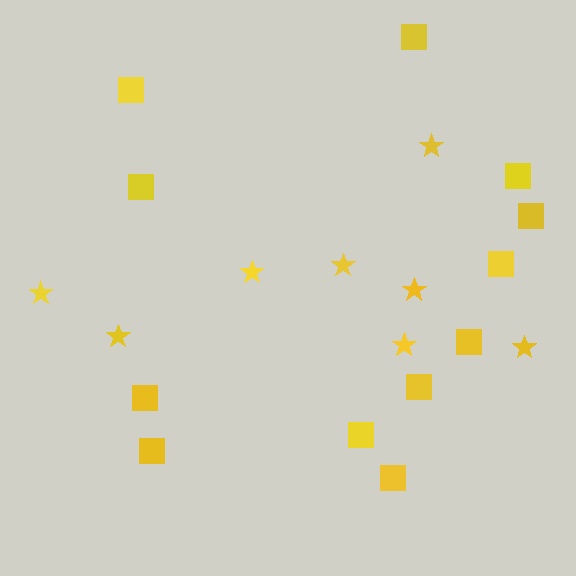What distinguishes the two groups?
There are 2 groups: one group of squares (12) and one group of stars (8).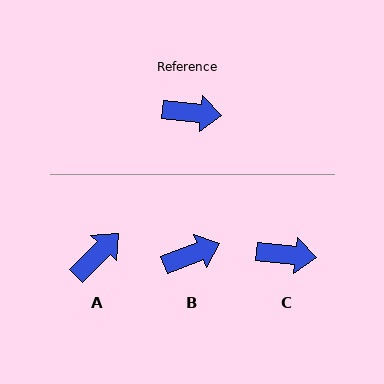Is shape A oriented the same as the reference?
No, it is off by about 51 degrees.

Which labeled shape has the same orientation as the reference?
C.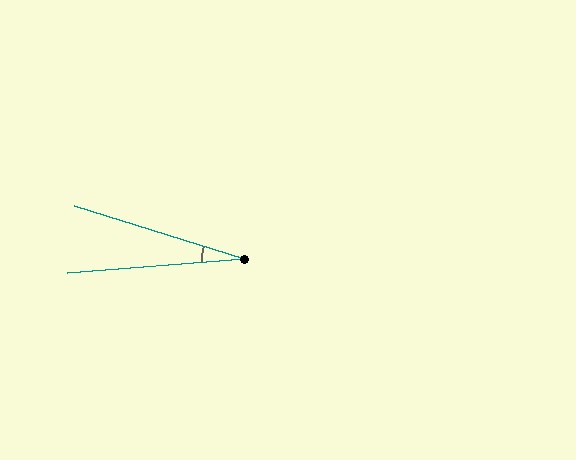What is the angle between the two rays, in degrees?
Approximately 22 degrees.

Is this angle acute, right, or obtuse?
It is acute.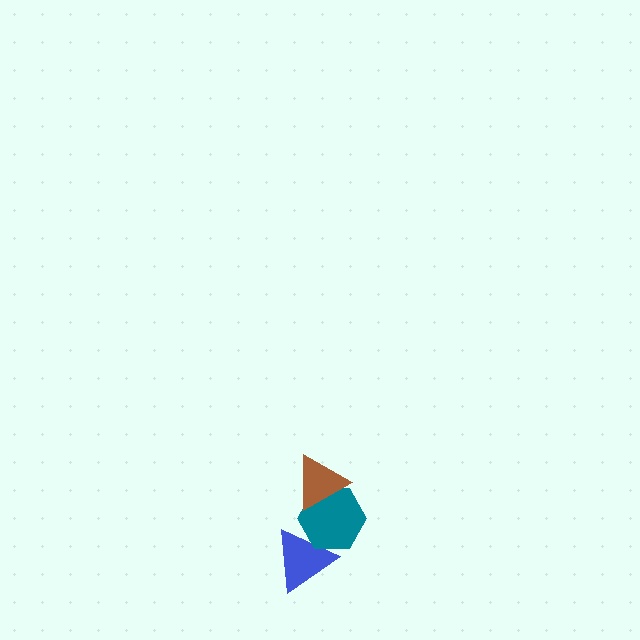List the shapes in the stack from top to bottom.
From top to bottom: the brown triangle, the teal hexagon, the blue triangle.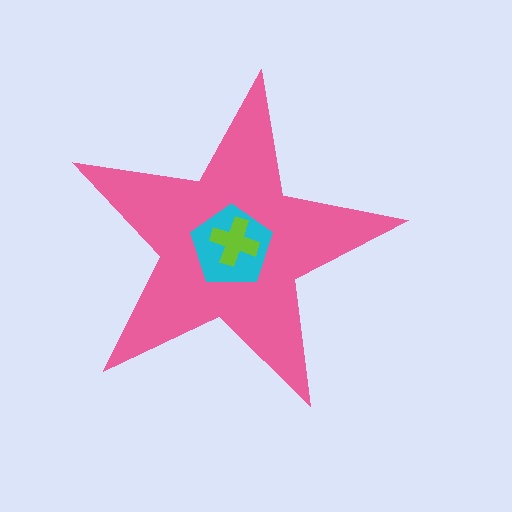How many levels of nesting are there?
3.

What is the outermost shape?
The pink star.